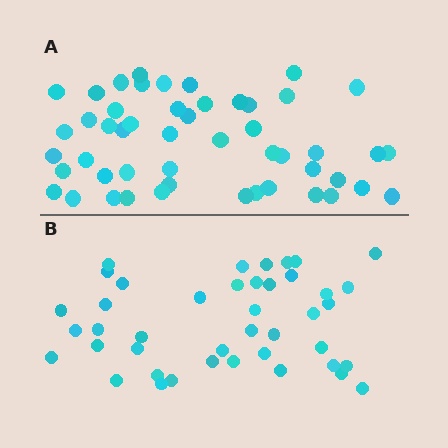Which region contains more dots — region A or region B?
Region A (the top region) has more dots.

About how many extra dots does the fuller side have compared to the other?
Region A has roughly 8 or so more dots than region B.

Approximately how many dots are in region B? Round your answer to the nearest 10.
About 40 dots. (The exact count is 42, which rounds to 40.)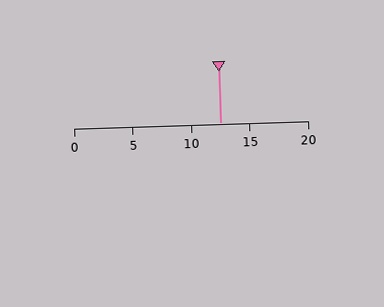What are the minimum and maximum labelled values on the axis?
The axis runs from 0 to 20.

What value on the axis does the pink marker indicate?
The marker indicates approximately 12.5.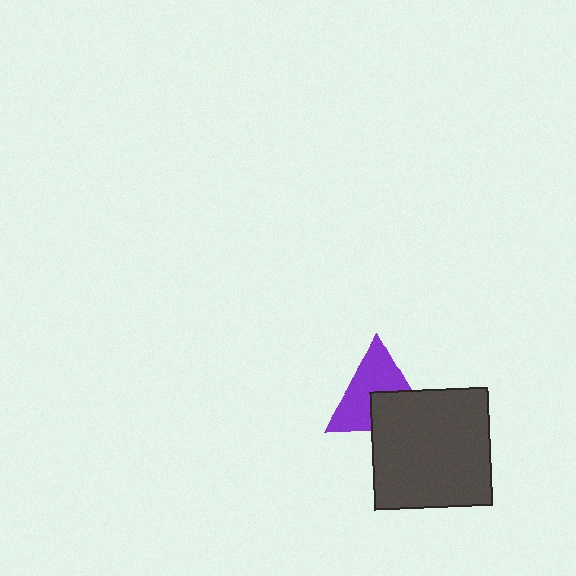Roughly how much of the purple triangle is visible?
About half of it is visible (roughly 62%).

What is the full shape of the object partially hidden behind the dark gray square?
The partially hidden object is a purple triangle.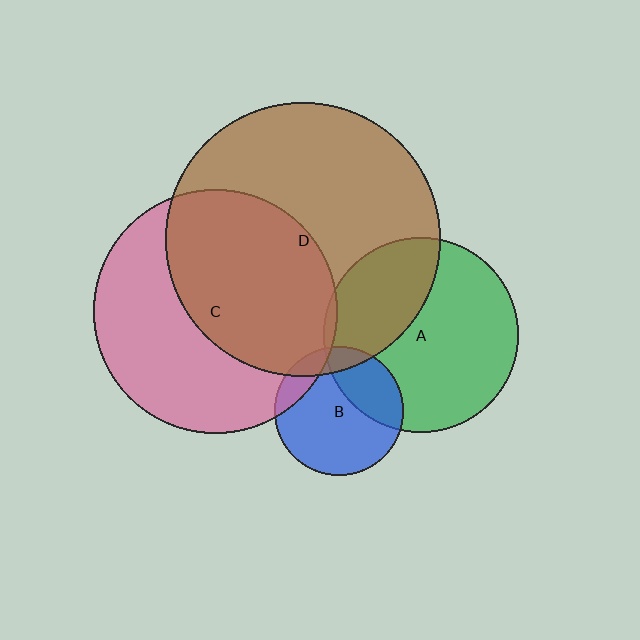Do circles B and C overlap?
Yes.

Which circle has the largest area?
Circle D (brown).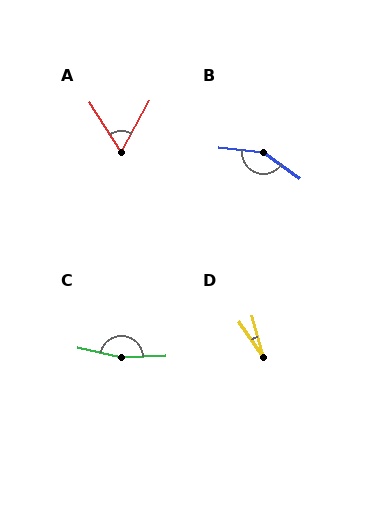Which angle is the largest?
C, at approximately 165 degrees.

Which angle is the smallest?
D, at approximately 19 degrees.